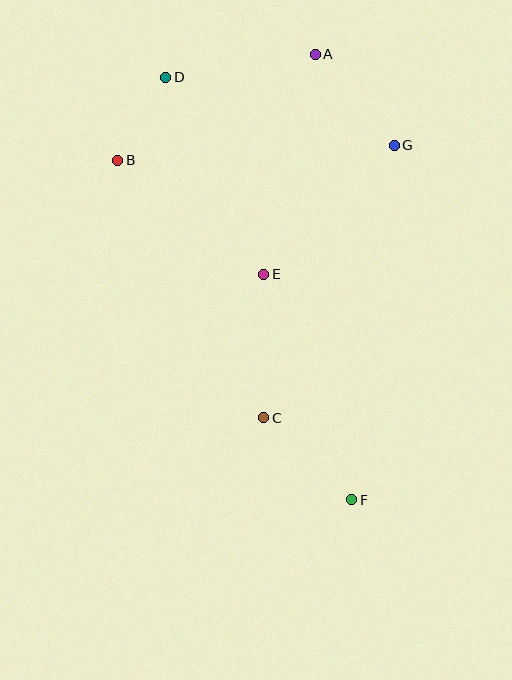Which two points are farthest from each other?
Points D and F are farthest from each other.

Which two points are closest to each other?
Points B and D are closest to each other.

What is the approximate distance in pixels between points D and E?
The distance between D and E is approximately 220 pixels.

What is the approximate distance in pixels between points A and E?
The distance between A and E is approximately 226 pixels.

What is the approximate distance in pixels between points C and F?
The distance between C and F is approximately 120 pixels.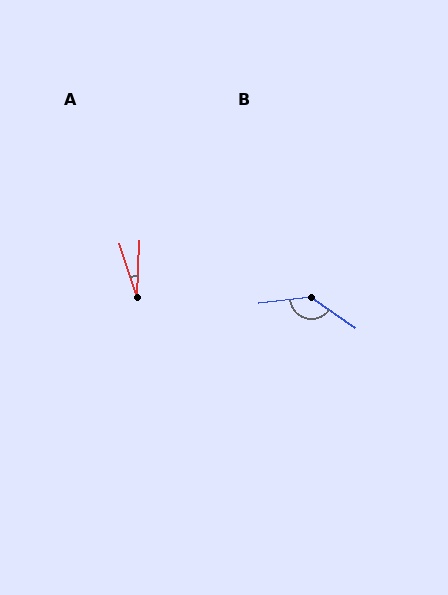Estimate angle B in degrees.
Approximately 139 degrees.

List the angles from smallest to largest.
A (20°), B (139°).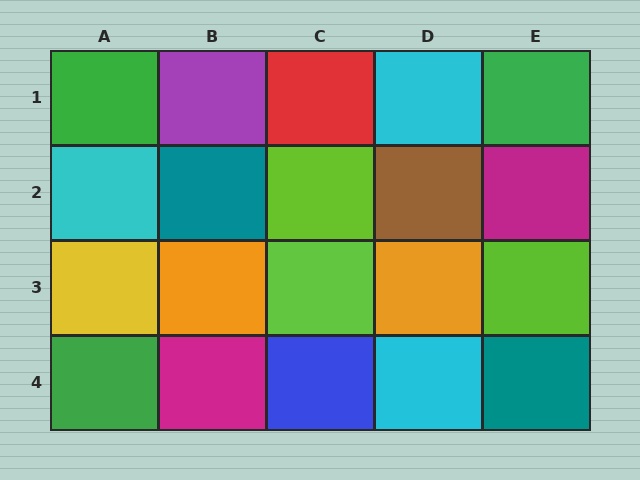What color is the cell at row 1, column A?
Green.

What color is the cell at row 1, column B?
Purple.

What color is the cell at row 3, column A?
Yellow.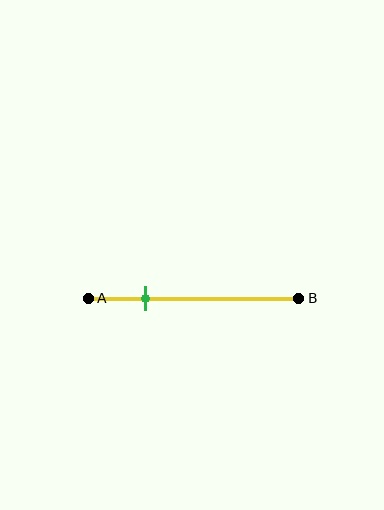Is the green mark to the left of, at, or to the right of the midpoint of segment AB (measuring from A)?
The green mark is to the left of the midpoint of segment AB.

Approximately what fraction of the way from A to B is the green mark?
The green mark is approximately 25% of the way from A to B.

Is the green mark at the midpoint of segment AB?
No, the mark is at about 25% from A, not at the 50% midpoint.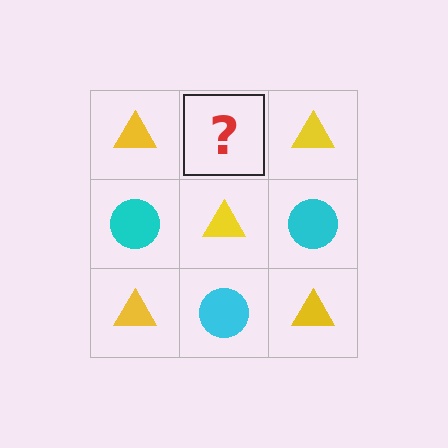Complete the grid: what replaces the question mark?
The question mark should be replaced with a cyan circle.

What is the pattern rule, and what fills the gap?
The rule is that it alternates yellow triangle and cyan circle in a checkerboard pattern. The gap should be filled with a cyan circle.